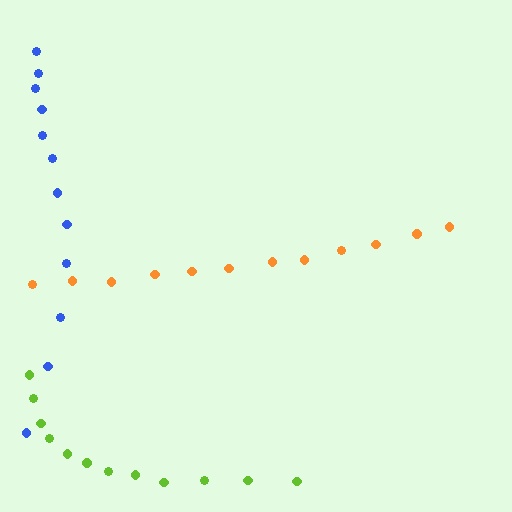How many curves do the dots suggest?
There are 3 distinct paths.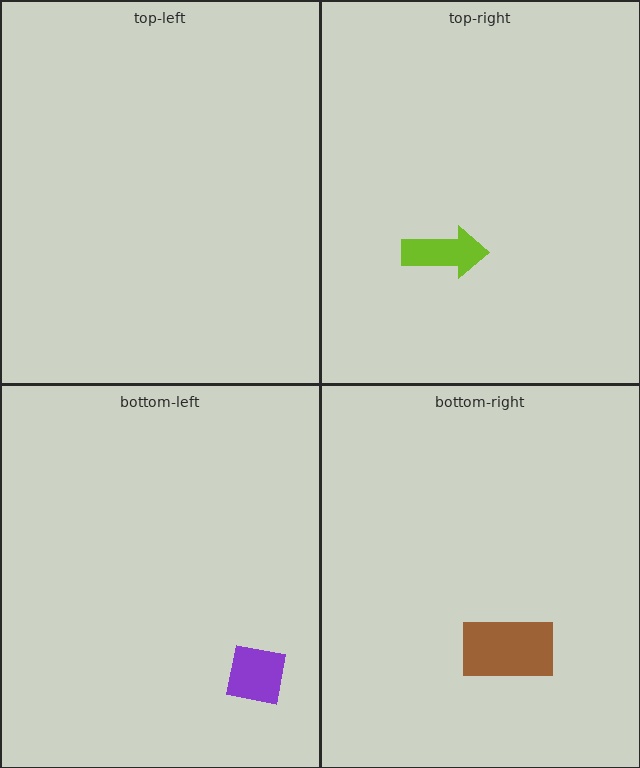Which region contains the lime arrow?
The top-right region.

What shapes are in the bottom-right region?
The brown rectangle.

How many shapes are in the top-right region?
1.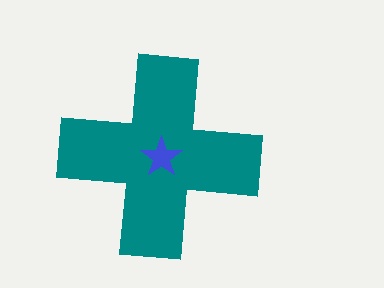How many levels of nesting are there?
2.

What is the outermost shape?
The teal cross.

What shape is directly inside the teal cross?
The blue star.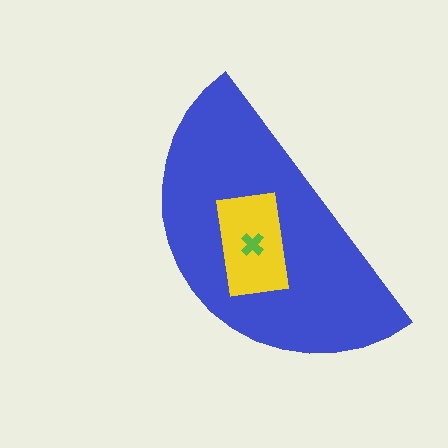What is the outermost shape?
The blue semicircle.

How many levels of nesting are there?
3.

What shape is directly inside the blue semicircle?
The yellow rectangle.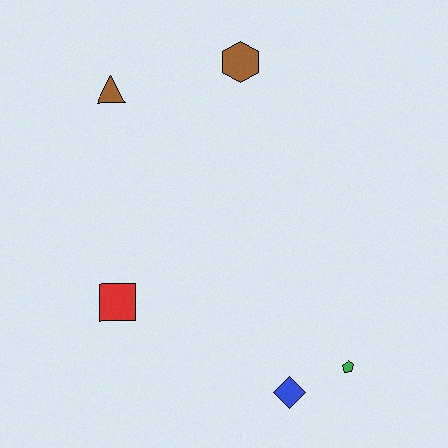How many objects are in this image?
There are 5 objects.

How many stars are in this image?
There are no stars.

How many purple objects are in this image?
There are no purple objects.